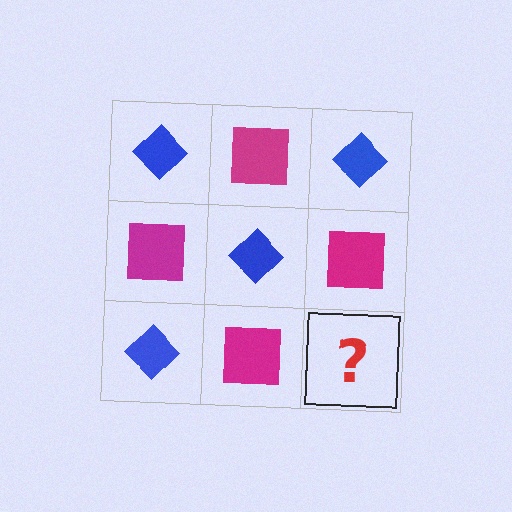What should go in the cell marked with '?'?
The missing cell should contain a blue diamond.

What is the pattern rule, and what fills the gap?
The rule is that it alternates blue diamond and magenta square in a checkerboard pattern. The gap should be filled with a blue diamond.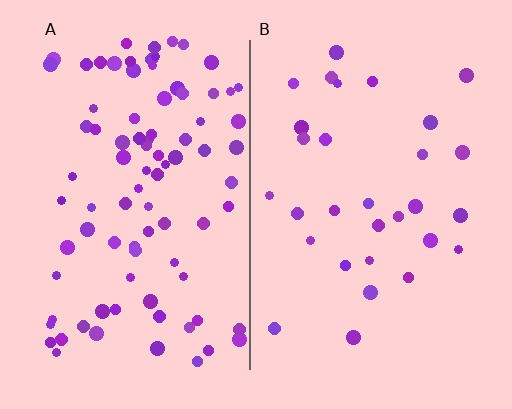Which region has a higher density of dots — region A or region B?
A (the left).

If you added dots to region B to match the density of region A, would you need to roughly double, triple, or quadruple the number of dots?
Approximately triple.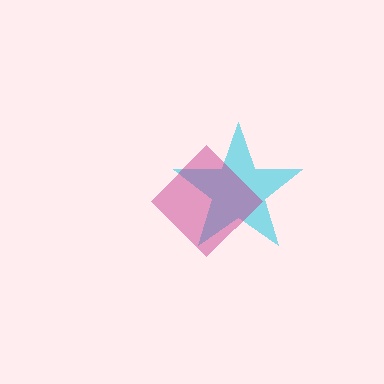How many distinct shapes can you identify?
There are 2 distinct shapes: a cyan star, a magenta diamond.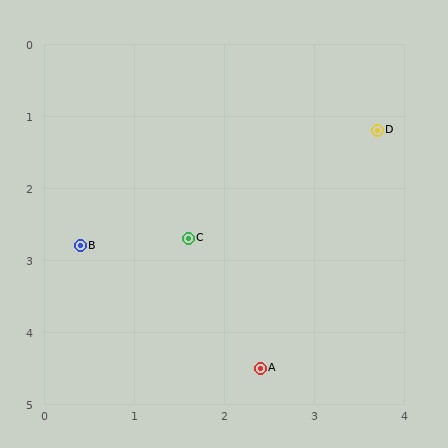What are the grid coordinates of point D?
Point D is at approximately (3.7, 1.2).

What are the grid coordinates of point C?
Point C is at approximately (1.6, 2.7).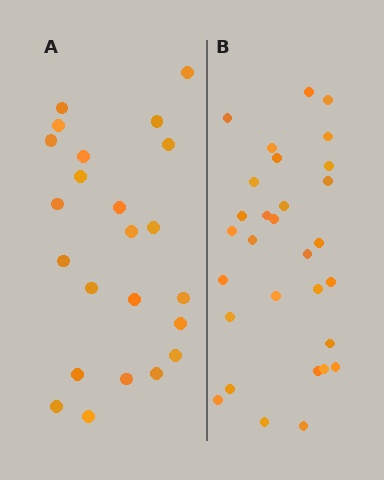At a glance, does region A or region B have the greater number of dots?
Region B (the right region) has more dots.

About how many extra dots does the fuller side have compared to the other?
Region B has roughly 8 or so more dots than region A.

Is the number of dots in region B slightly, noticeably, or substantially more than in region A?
Region B has noticeably more, but not dramatically so. The ratio is roughly 1.3 to 1.